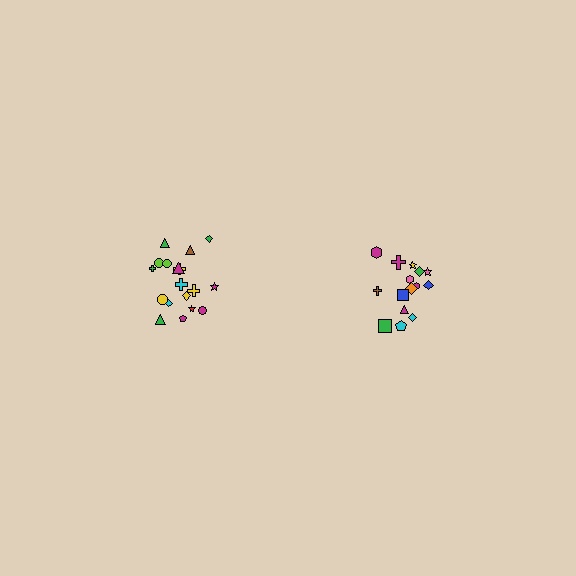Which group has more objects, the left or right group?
The left group.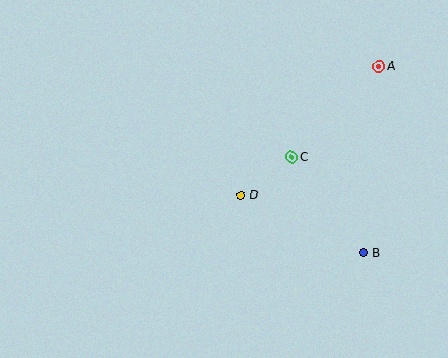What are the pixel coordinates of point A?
Point A is at (379, 66).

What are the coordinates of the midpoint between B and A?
The midpoint between B and A is at (372, 159).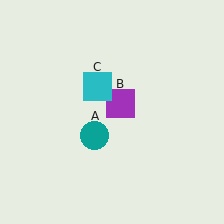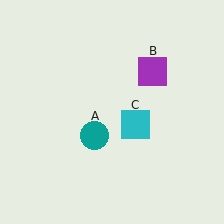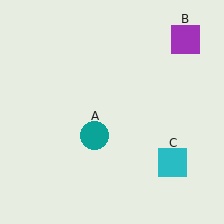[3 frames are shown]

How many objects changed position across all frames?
2 objects changed position: purple square (object B), cyan square (object C).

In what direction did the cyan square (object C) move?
The cyan square (object C) moved down and to the right.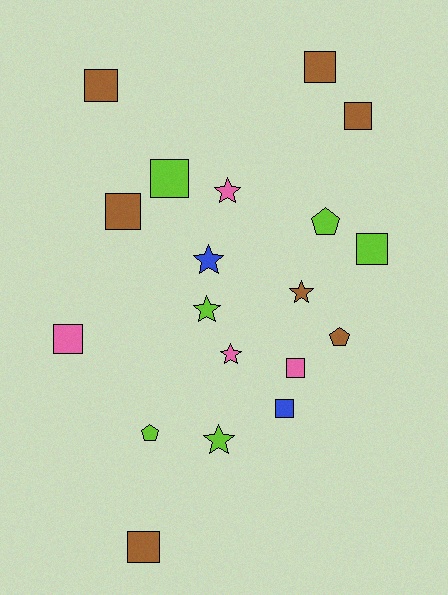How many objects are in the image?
There are 19 objects.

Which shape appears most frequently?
Square, with 10 objects.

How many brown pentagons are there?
There is 1 brown pentagon.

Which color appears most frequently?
Brown, with 7 objects.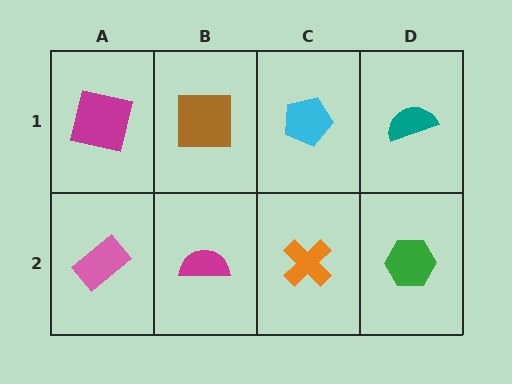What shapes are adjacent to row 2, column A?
A magenta square (row 1, column A), a magenta semicircle (row 2, column B).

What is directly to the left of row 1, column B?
A magenta square.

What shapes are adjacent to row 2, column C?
A cyan pentagon (row 1, column C), a magenta semicircle (row 2, column B), a green hexagon (row 2, column D).